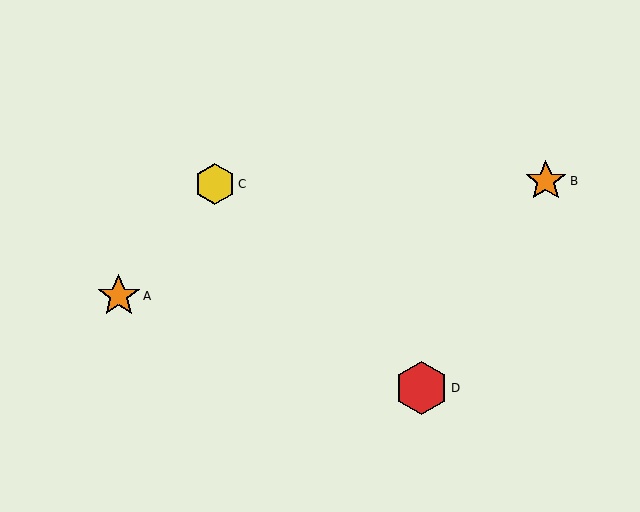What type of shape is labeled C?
Shape C is a yellow hexagon.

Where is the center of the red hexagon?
The center of the red hexagon is at (422, 388).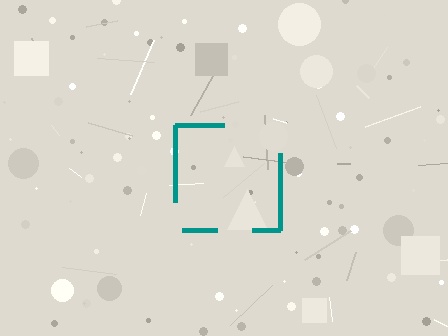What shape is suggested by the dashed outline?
The dashed outline suggests a square.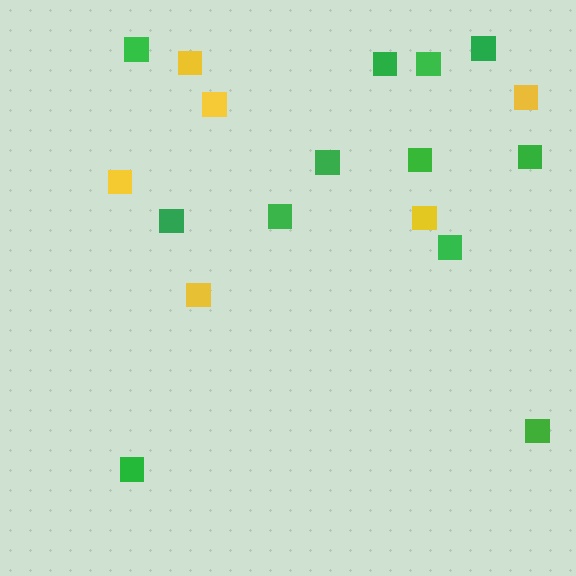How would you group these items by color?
There are 2 groups: one group of yellow squares (6) and one group of green squares (12).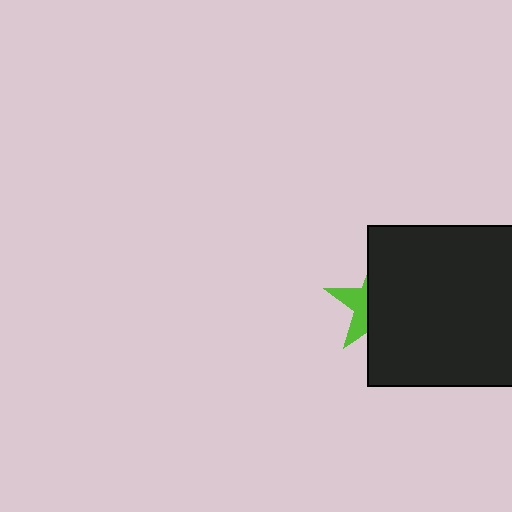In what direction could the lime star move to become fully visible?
The lime star could move left. That would shift it out from behind the black square entirely.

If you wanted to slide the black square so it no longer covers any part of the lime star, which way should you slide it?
Slide it right — that is the most direct way to separate the two shapes.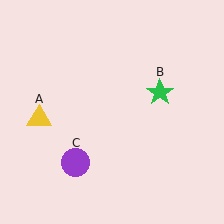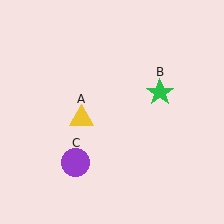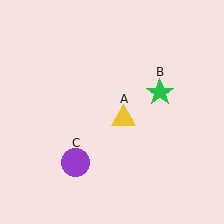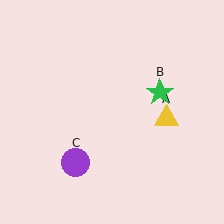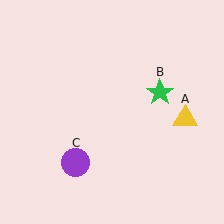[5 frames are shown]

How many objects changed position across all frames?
1 object changed position: yellow triangle (object A).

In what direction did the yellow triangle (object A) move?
The yellow triangle (object A) moved right.